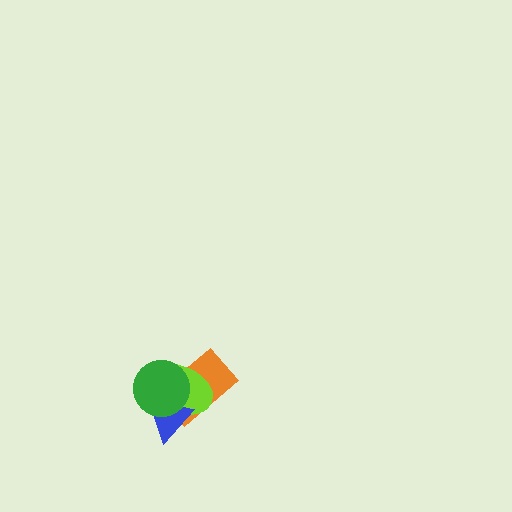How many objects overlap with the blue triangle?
3 objects overlap with the blue triangle.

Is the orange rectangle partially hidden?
Yes, it is partially covered by another shape.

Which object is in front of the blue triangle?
The green circle is in front of the blue triangle.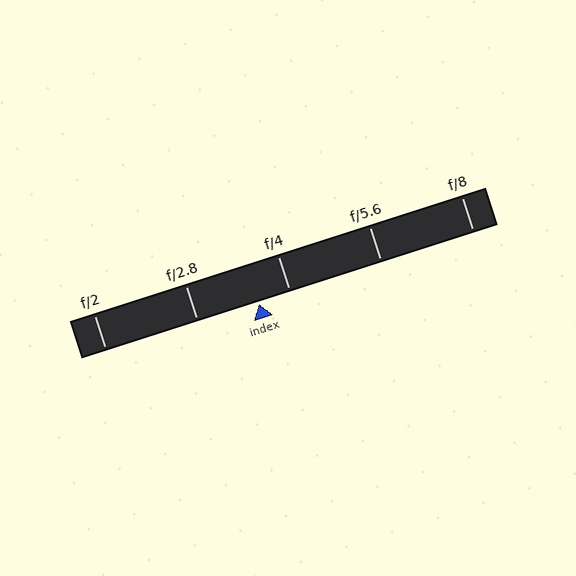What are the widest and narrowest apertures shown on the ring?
The widest aperture shown is f/2 and the narrowest is f/8.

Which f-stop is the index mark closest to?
The index mark is closest to f/4.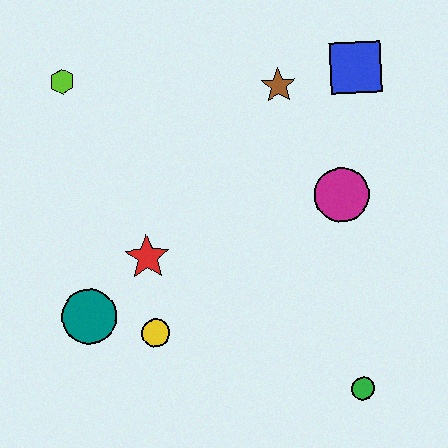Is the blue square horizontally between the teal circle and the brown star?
No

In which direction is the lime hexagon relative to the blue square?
The lime hexagon is to the left of the blue square.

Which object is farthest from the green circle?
The lime hexagon is farthest from the green circle.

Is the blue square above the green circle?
Yes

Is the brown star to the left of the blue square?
Yes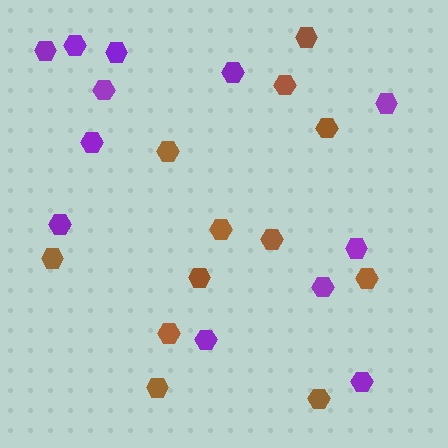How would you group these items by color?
There are 2 groups: one group of purple hexagons (12) and one group of brown hexagons (12).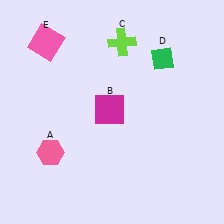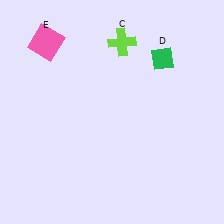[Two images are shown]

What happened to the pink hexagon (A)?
The pink hexagon (A) was removed in Image 2. It was in the bottom-left area of Image 1.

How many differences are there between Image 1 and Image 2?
There are 2 differences between the two images.